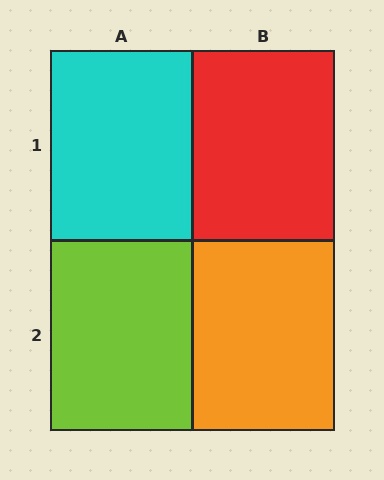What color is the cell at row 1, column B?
Red.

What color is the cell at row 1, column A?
Cyan.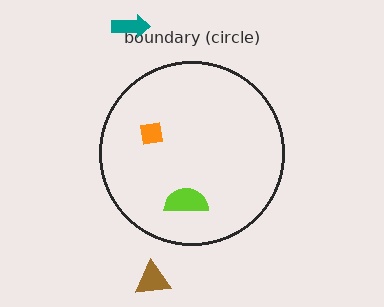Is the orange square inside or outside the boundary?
Inside.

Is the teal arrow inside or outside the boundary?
Outside.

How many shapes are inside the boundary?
2 inside, 2 outside.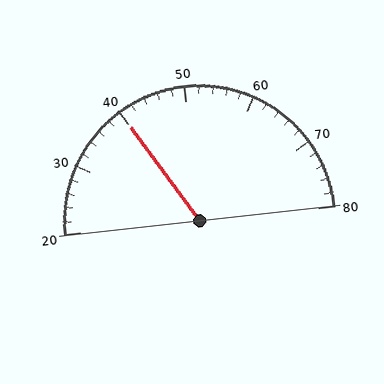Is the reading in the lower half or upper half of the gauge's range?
The reading is in the lower half of the range (20 to 80).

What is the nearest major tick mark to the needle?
The nearest major tick mark is 40.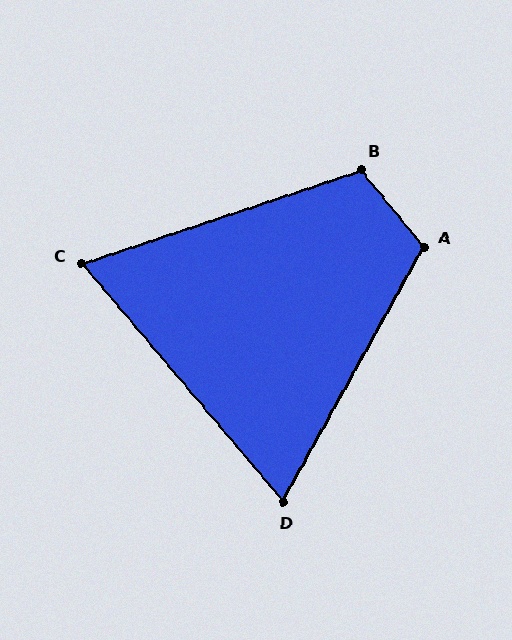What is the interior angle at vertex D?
Approximately 69 degrees (acute).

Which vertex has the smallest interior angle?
C, at approximately 68 degrees.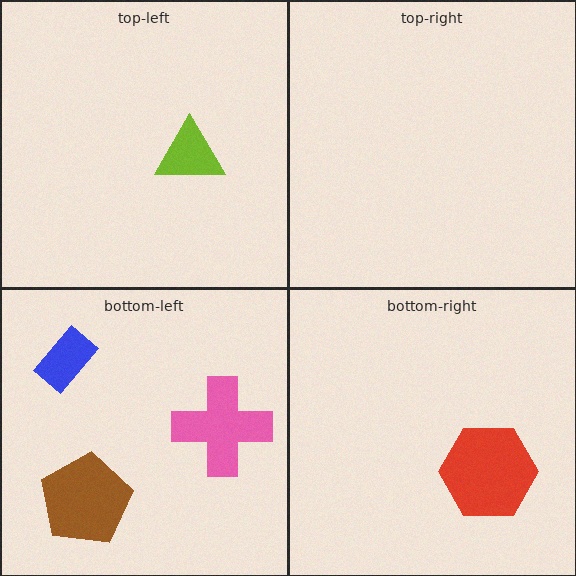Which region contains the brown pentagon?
The bottom-left region.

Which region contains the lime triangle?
The top-left region.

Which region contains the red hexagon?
The bottom-right region.